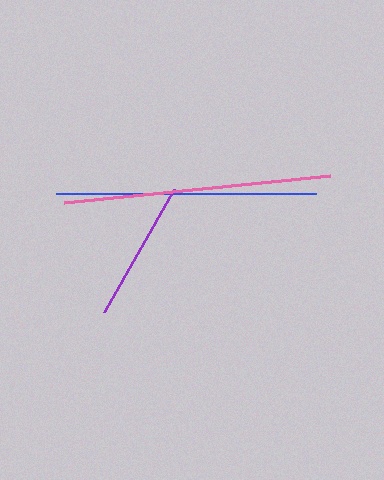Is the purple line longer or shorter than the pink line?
The pink line is longer than the purple line.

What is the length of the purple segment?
The purple segment is approximately 141 pixels long.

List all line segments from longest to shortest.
From longest to shortest: pink, blue, purple.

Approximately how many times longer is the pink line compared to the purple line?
The pink line is approximately 1.9 times the length of the purple line.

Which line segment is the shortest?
The purple line is the shortest at approximately 141 pixels.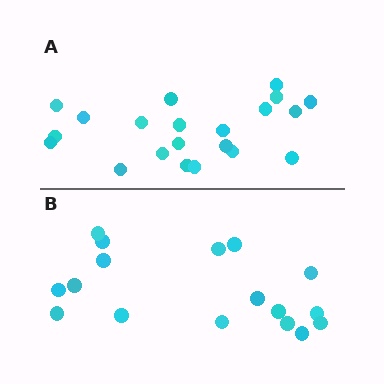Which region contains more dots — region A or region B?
Region A (the top region) has more dots.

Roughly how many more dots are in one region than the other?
Region A has about 4 more dots than region B.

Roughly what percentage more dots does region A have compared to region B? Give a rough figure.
About 25% more.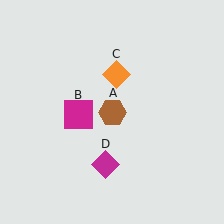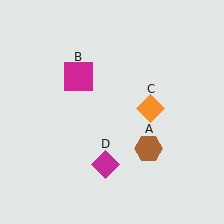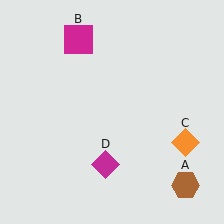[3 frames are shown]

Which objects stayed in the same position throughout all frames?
Magenta diamond (object D) remained stationary.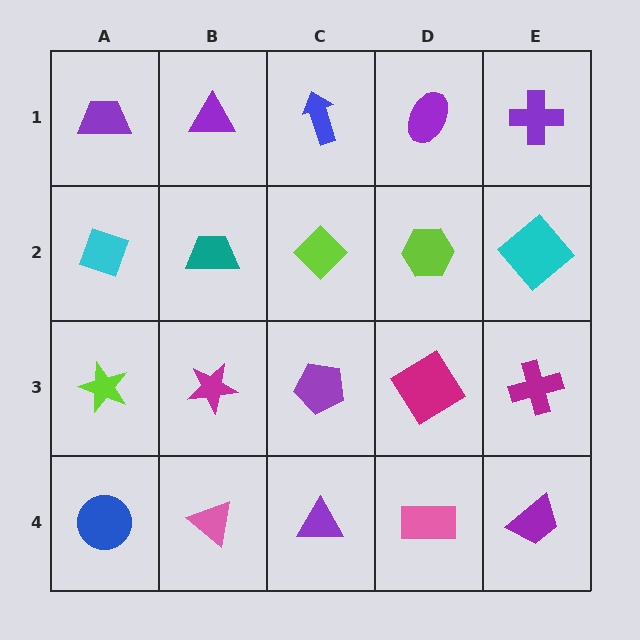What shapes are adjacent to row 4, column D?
A magenta diamond (row 3, column D), a purple triangle (row 4, column C), a purple trapezoid (row 4, column E).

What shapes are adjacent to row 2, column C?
A blue arrow (row 1, column C), a purple pentagon (row 3, column C), a teal trapezoid (row 2, column B), a lime hexagon (row 2, column D).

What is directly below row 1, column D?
A lime hexagon.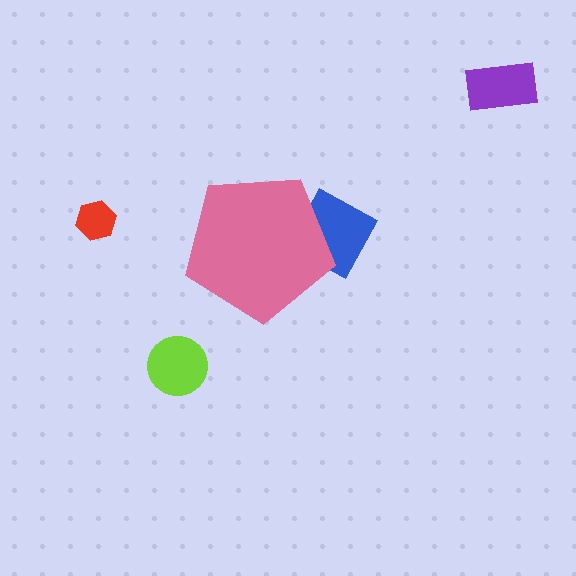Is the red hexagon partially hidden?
No, the red hexagon is fully visible.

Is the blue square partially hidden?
Yes, the blue square is partially hidden behind the pink pentagon.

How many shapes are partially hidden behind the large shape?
1 shape is partially hidden.